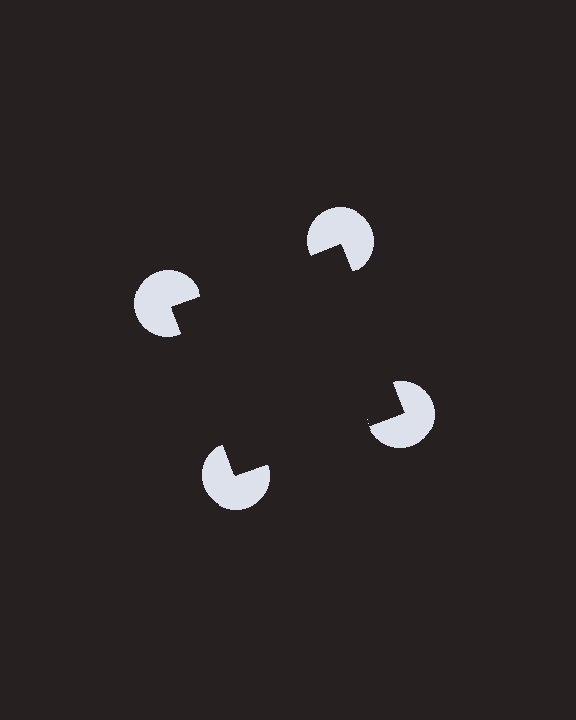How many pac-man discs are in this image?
There are 4 — one at each vertex of the illusory square.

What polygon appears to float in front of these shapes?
An illusory square — its edges are inferred from the aligned wedge cuts in the pac-man discs, not physically drawn.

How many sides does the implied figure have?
4 sides.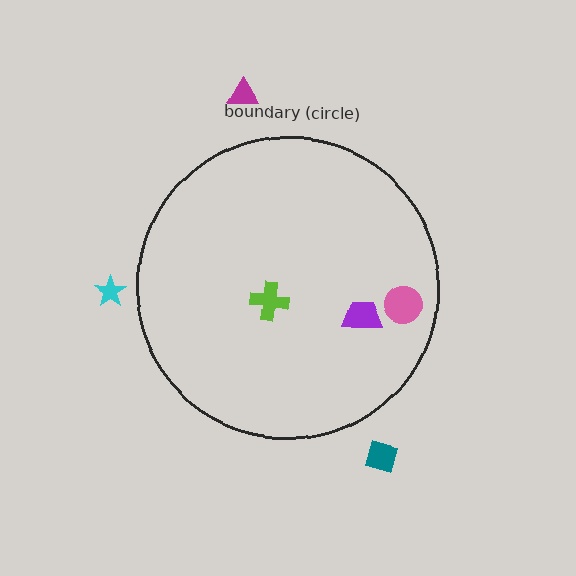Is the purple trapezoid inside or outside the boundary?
Inside.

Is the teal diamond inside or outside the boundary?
Outside.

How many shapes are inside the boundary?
3 inside, 3 outside.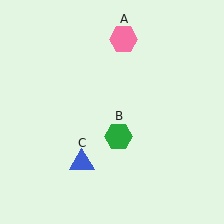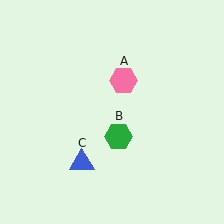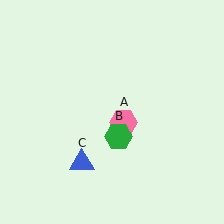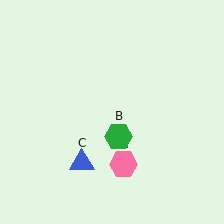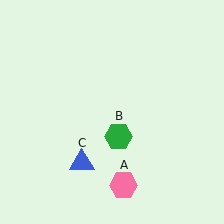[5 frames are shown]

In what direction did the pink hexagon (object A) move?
The pink hexagon (object A) moved down.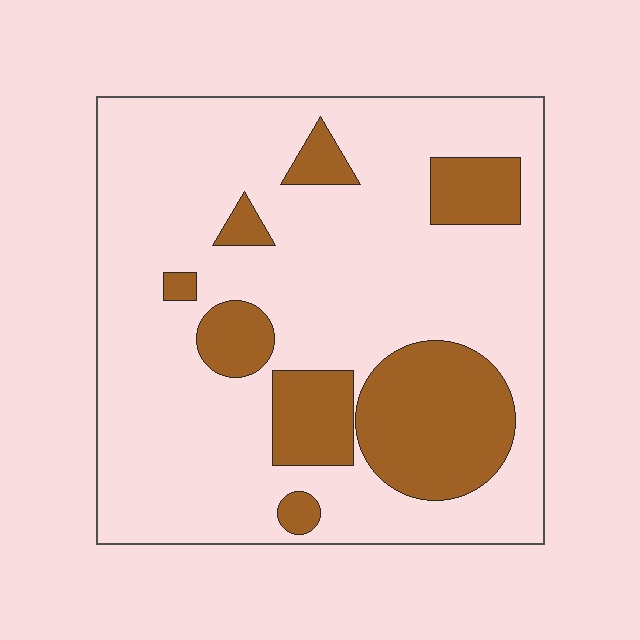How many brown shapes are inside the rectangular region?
8.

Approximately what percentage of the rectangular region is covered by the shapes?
Approximately 25%.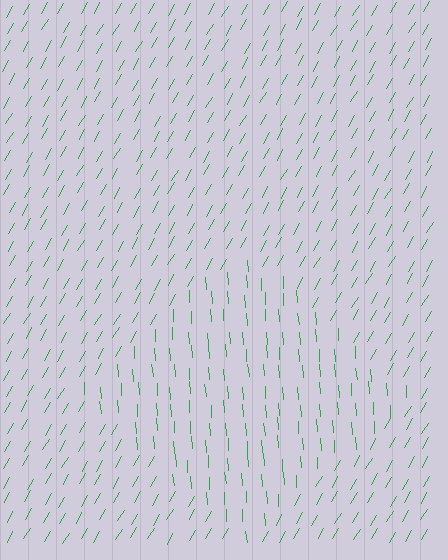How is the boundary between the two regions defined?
The boundary is defined purely by a change in line orientation (approximately 33 degrees difference). All lines are the same color and thickness.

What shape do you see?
I see a diamond.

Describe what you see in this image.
The image is filled with small green line segments. A diamond region in the image has lines oriented differently from the surrounding lines, creating a visible texture boundary.